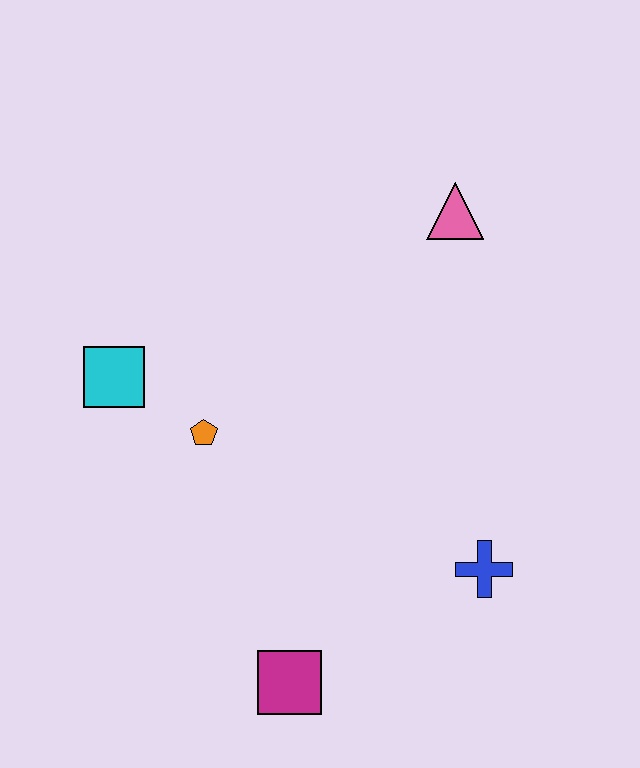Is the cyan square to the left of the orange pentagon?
Yes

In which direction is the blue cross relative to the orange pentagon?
The blue cross is to the right of the orange pentagon.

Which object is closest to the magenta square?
The blue cross is closest to the magenta square.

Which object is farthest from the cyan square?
The blue cross is farthest from the cyan square.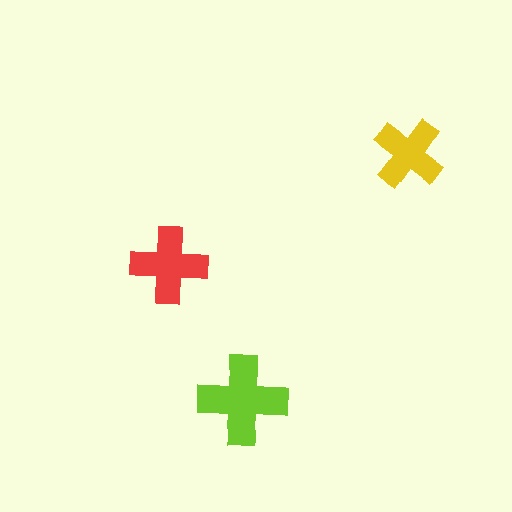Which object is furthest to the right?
The yellow cross is rightmost.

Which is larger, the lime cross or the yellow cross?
The lime one.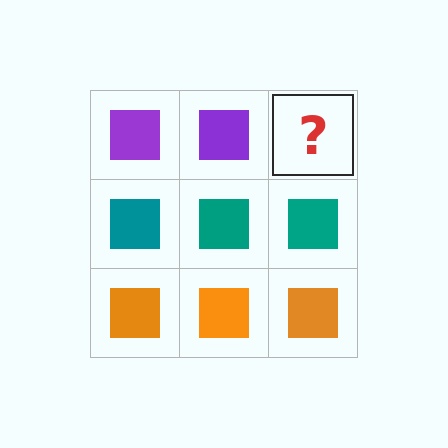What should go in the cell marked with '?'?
The missing cell should contain a purple square.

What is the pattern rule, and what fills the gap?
The rule is that each row has a consistent color. The gap should be filled with a purple square.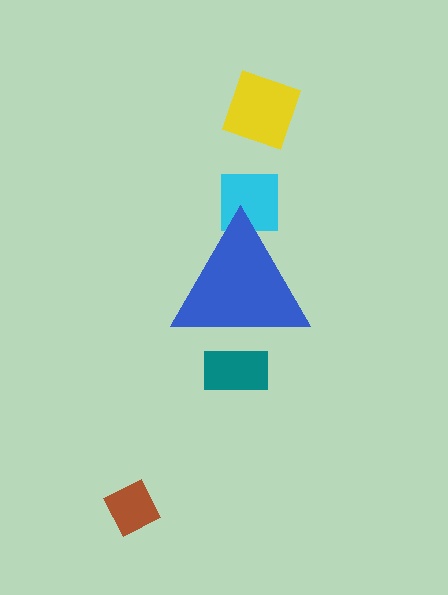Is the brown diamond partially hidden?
No, the brown diamond is fully visible.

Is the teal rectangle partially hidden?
Yes, the teal rectangle is partially hidden behind the blue triangle.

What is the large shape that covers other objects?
A blue triangle.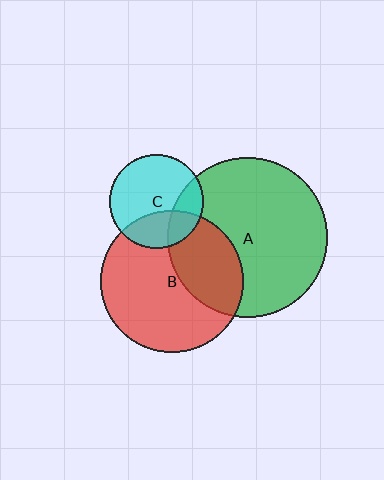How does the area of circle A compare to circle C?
Approximately 2.9 times.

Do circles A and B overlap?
Yes.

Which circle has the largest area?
Circle A (green).